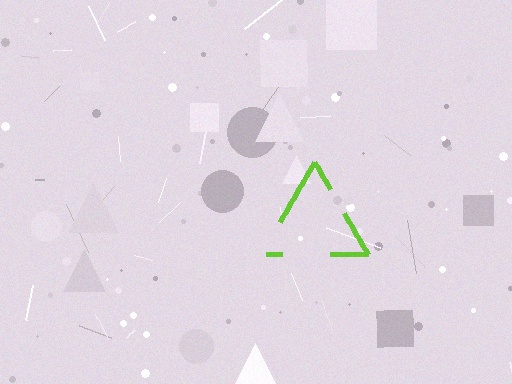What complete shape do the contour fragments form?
The contour fragments form a triangle.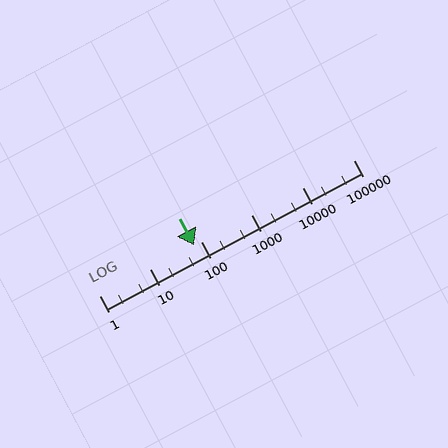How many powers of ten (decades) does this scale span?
The scale spans 5 decades, from 1 to 100000.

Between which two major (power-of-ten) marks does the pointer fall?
The pointer is between 10 and 100.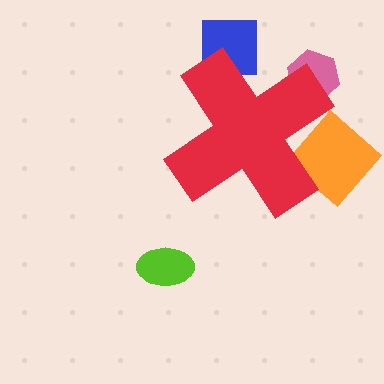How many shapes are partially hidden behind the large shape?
3 shapes are partially hidden.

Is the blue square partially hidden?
Yes, the blue square is partially hidden behind the red cross.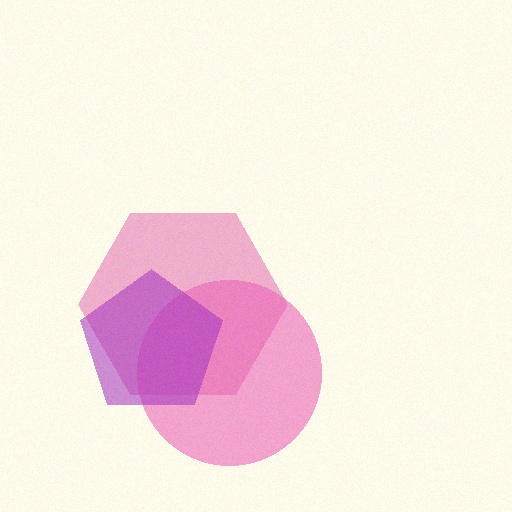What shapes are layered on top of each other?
The layered shapes are: a magenta hexagon, a pink circle, a purple pentagon.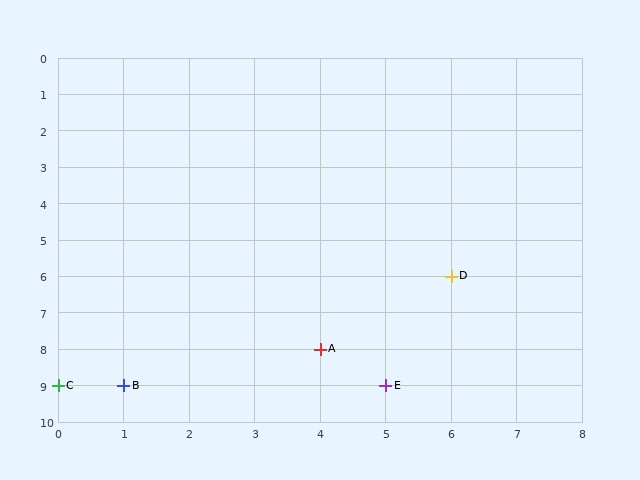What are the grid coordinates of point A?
Point A is at grid coordinates (4, 8).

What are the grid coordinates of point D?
Point D is at grid coordinates (6, 6).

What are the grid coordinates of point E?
Point E is at grid coordinates (5, 9).